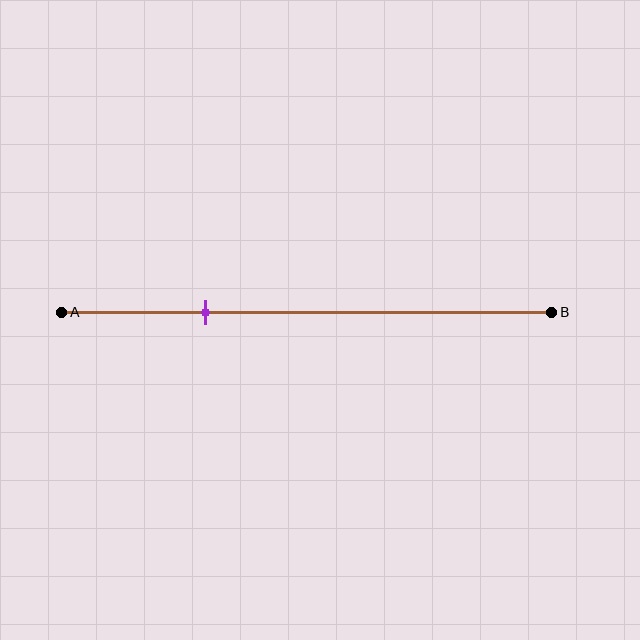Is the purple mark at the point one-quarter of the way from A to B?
No, the mark is at about 30% from A, not at the 25% one-quarter point.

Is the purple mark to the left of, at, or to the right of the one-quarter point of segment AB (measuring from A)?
The purple mark is to the right of the one-quarter point of segment AB.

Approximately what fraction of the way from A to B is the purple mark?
The purple mark is approximately 30% of the way from A to B.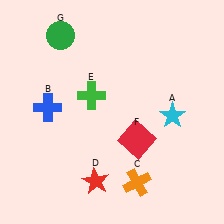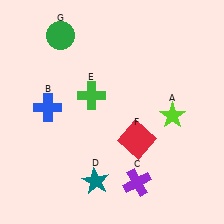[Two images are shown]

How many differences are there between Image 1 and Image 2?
There are 3 differences between the two images.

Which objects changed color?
A changed from cyan to lime. C changed from orange to purple. D changed from red to teal.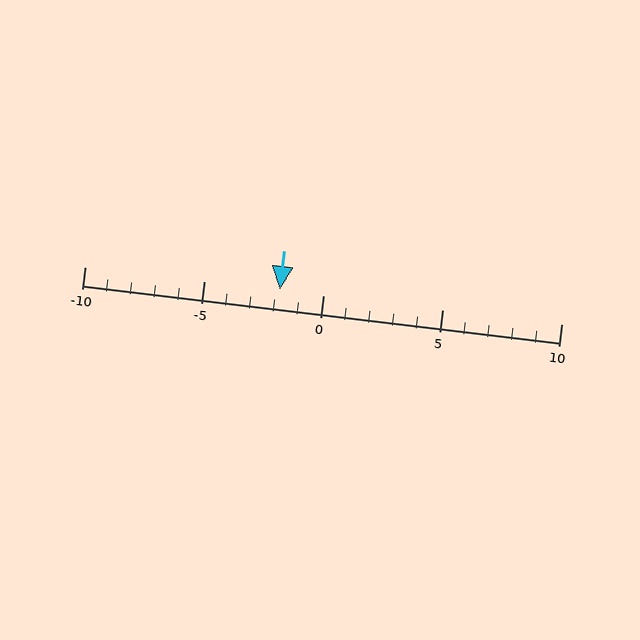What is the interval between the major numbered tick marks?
The major tick marks are spaced 5 units apart.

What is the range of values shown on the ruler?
The ruler shows values from -10 to 10.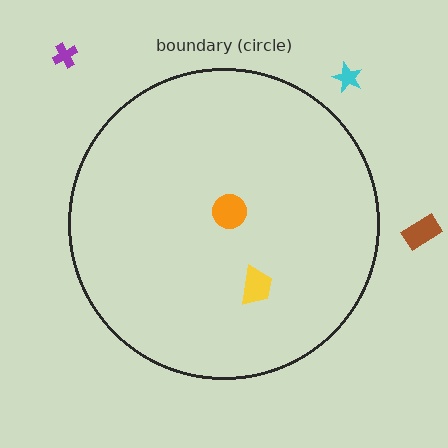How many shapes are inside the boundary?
2 inside, 3 outside.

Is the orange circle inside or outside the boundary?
Inside.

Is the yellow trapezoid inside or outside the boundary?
Inside.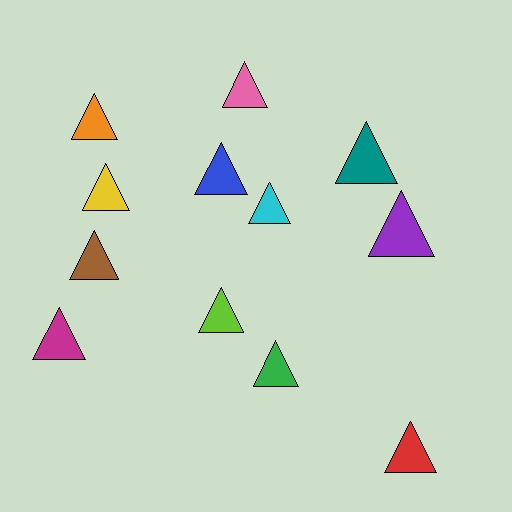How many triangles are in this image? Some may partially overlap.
There are 12 triangles.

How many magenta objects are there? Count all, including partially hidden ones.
There is 1 magenta object.